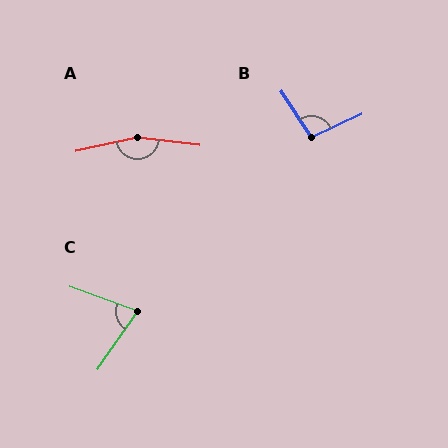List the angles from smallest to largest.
C (75°), B (98°), A (160°).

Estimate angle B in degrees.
Approximately 98 degrees.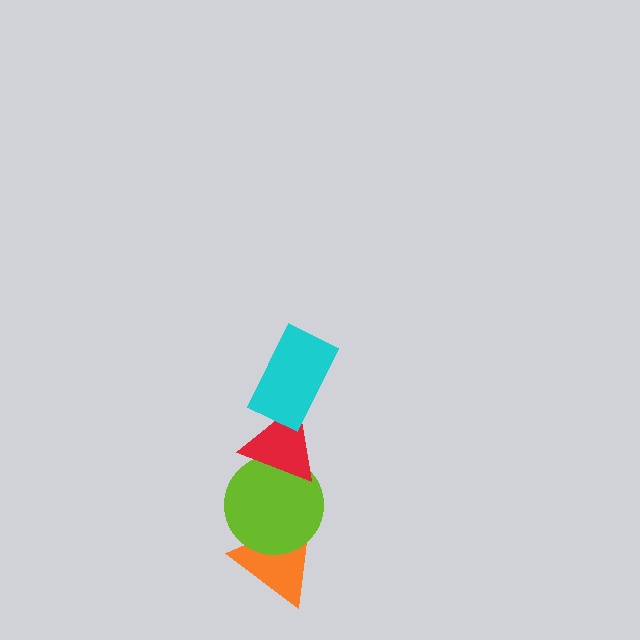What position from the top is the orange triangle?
The orange triangle is 4th from the top.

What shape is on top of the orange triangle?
The lime circle is on top of the orange triangle.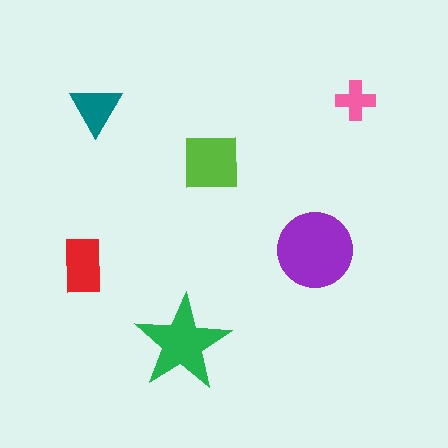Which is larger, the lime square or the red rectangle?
The lime square.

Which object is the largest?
The purple circle.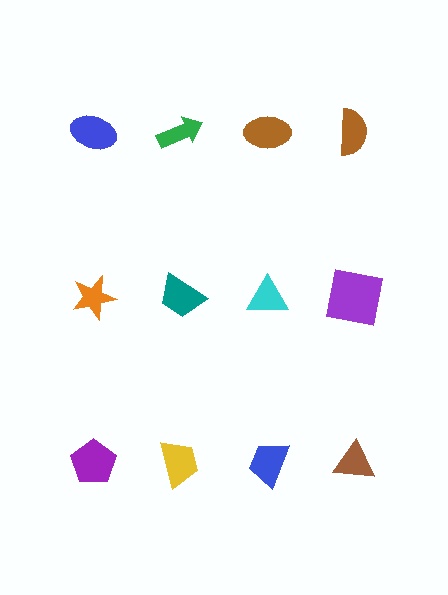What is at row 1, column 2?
A green arrow.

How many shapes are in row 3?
4 shapes.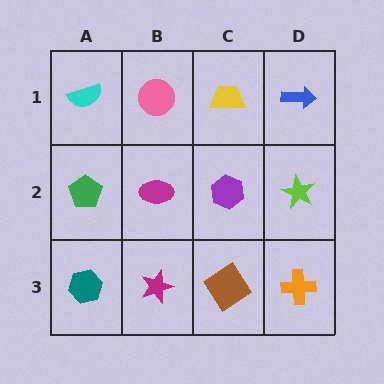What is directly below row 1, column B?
A magenta ellipse.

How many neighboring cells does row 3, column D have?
2.